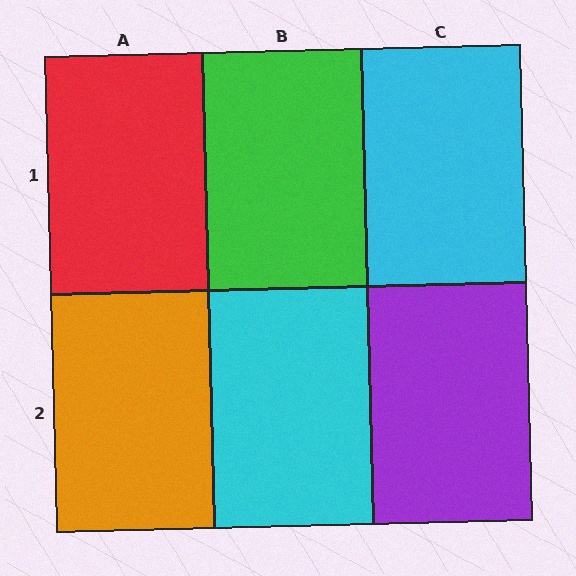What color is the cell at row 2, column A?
Orange.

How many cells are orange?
1 cell is orange.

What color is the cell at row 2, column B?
Cyan.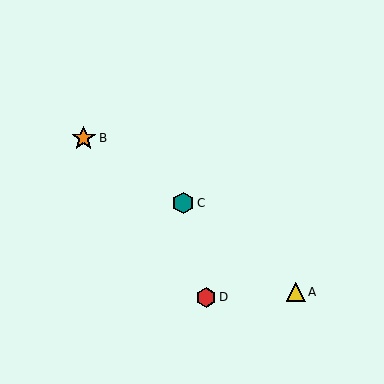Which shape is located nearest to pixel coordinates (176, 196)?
The teal hexagon (labeled C) at (183, 203) is nearest to that location.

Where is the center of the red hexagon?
The center of the red hexagon is at (206, 297).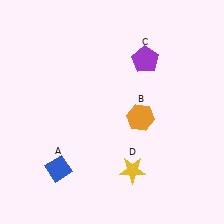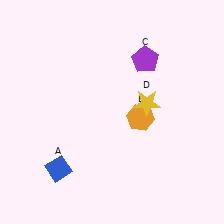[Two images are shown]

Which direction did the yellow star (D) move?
The yellow star (D) moved up.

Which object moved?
The yellow star (D) moved up.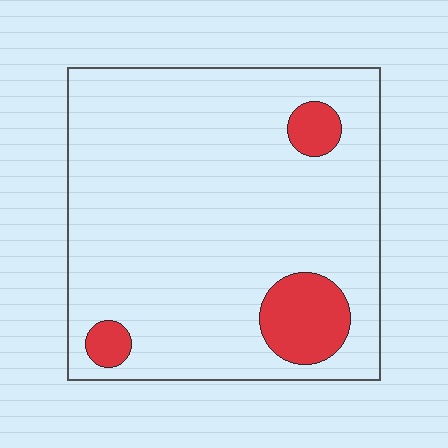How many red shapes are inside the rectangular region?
3.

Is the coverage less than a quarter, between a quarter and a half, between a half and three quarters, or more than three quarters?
Less than a quarter.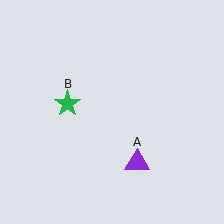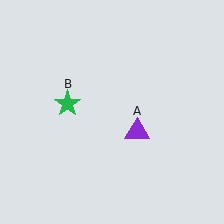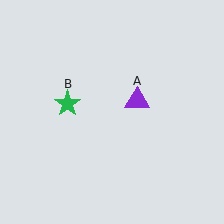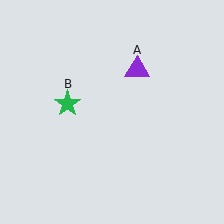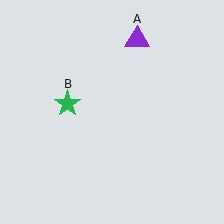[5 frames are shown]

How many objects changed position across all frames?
1 object changed position: purple triangle (object A).